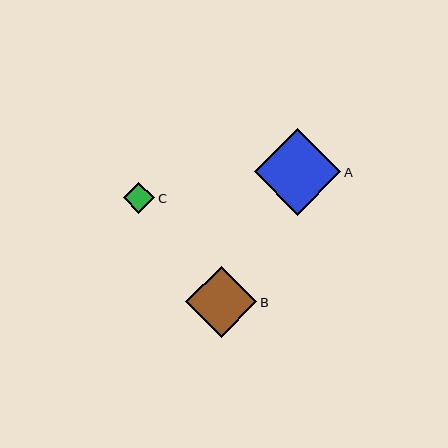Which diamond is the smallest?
Diamond C is the smallest with a size of approximately 31 pixels.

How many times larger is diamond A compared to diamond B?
Diamond A is approximately 1.2 times the size of diamond B.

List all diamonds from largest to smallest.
From largest to smallest: A, B, C.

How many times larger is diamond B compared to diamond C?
Diamond B is approximately 2.3 times the size of diamond C.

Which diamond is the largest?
Diamond A is the largest with a size of approximately 86 pixels.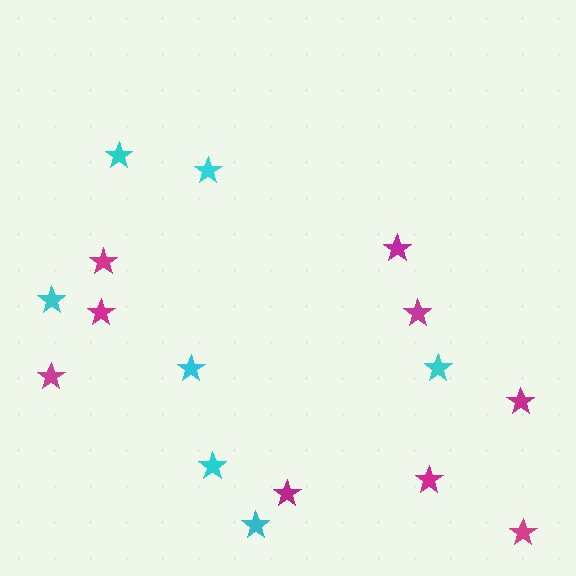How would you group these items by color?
There are 2 groups: one group of cyan stars (7) and one group of magenta stars (9).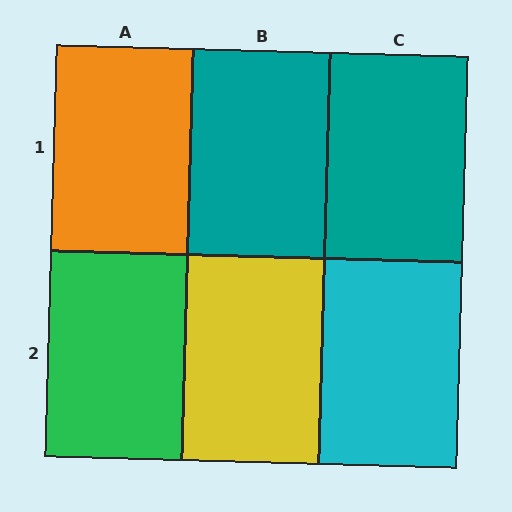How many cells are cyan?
1 cell is cyan.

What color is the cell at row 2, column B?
Yellow.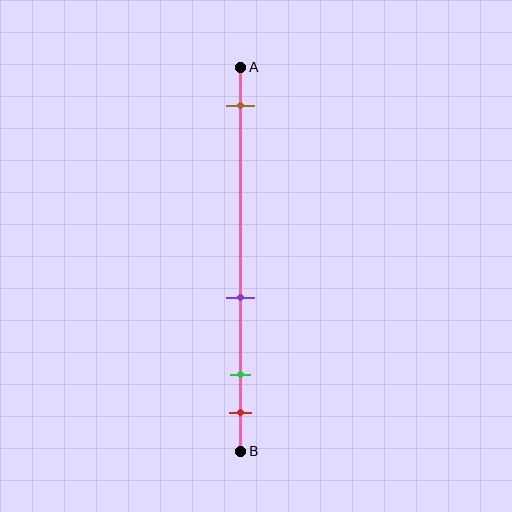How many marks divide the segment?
There are 4 marks dividing the segment.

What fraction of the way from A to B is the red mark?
The red mark is approximately 90% (0.9) of the way from A to B.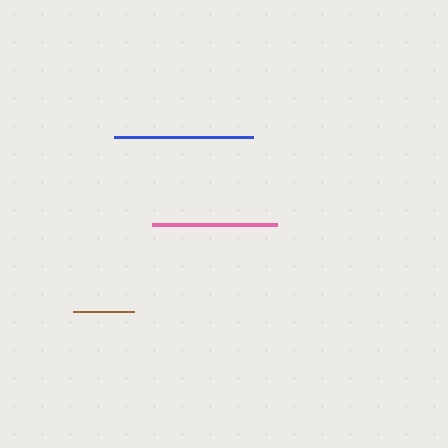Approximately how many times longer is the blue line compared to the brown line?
The blue line is approximately 2.3 times the length of the brown line.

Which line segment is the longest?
The blue line is the longest at approximately 138 pixels.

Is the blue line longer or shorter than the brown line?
The blue line is longer than the brown line.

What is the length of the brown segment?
The brown segment is approximately 61 pixels long.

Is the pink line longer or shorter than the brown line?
The pink line is longer than the brown line.